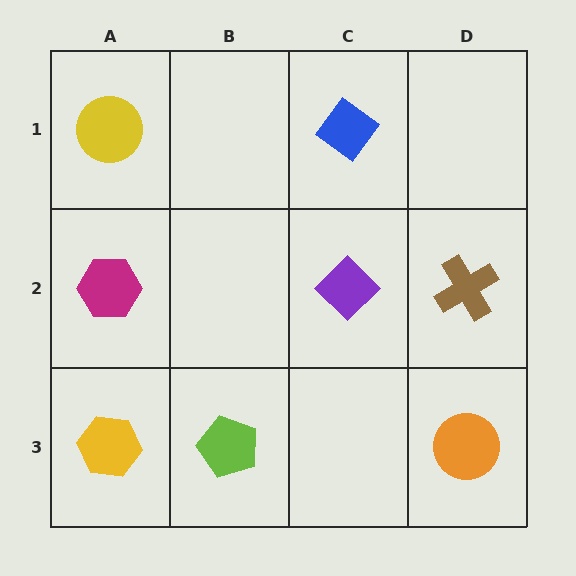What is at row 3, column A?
A yellow hexagon.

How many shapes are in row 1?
2 shapes.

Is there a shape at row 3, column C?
No, that cell is empty.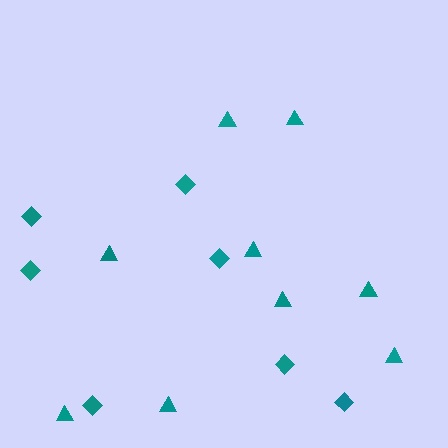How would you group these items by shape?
There are 2 groups: one group of triangles (9) and one group of diamonds (7).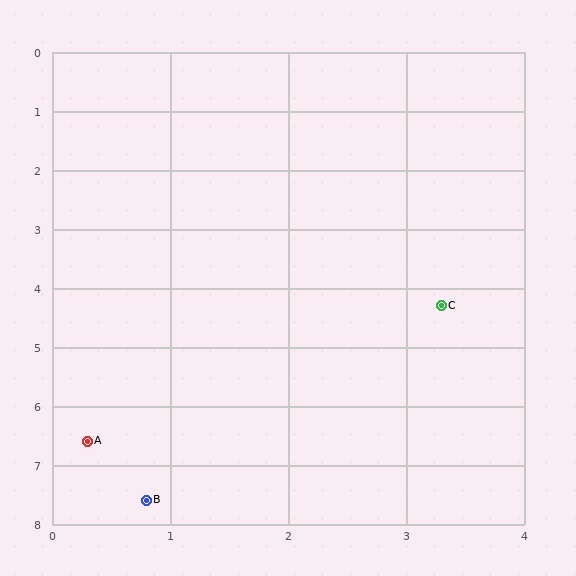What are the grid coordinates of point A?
Point A is at approximately (0.3, 6.6).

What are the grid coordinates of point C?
Point C is at approximately (3.3, 4.3).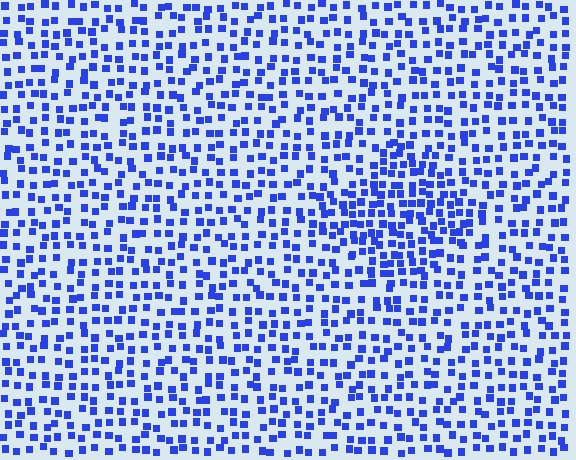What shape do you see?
I see a diamond.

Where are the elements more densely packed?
The elements are more densely packed inside the diamond boundary.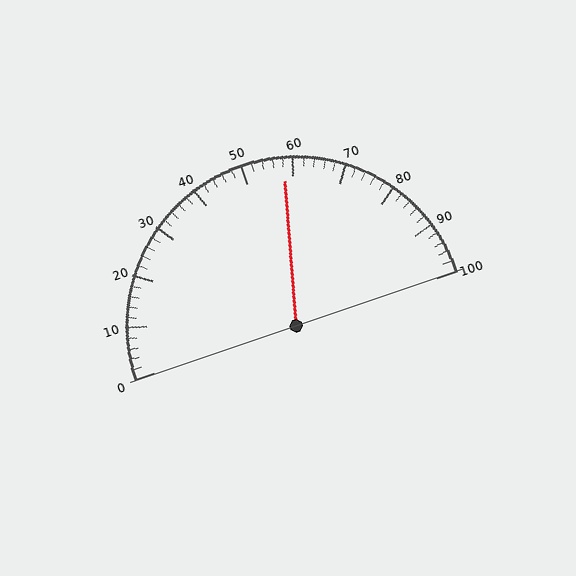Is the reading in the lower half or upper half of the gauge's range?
The reading is in the upper half of the range (0 to 100).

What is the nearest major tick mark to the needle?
The nearest major tick mark is 60.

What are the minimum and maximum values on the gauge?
The gauge ranges from 0 to 100.